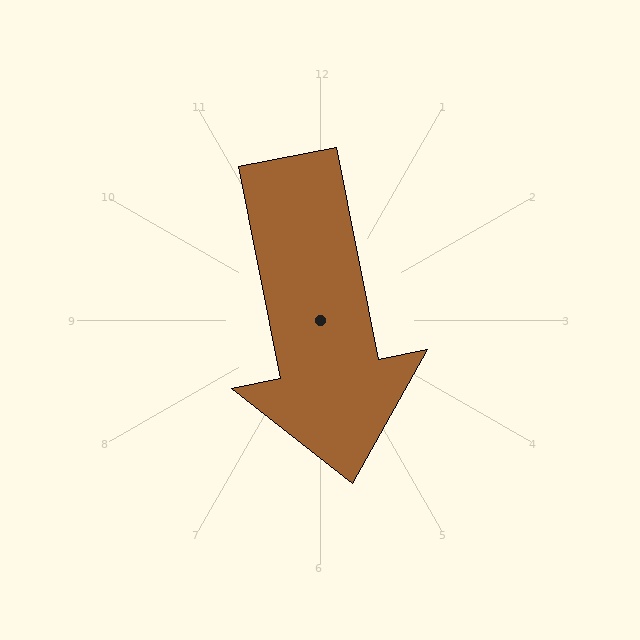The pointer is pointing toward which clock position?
Roughly 6 o'clock.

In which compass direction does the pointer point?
South.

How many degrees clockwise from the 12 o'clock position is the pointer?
Approximately 169 degrees.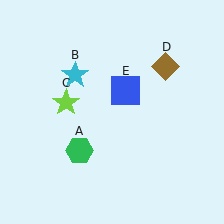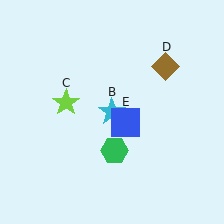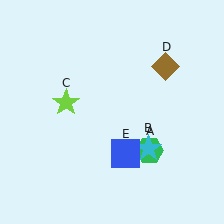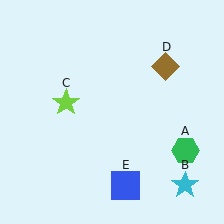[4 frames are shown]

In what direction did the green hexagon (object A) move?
The green hexagon (object A) moved right.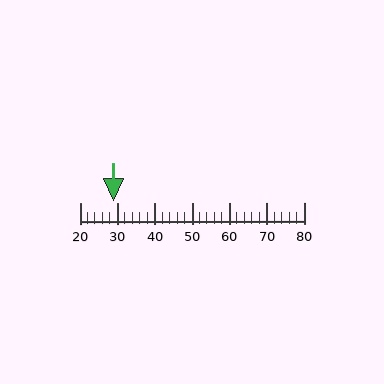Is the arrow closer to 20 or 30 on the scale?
The arrow is closer to 30.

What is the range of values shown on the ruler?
The ruler shows values from 20 to 80.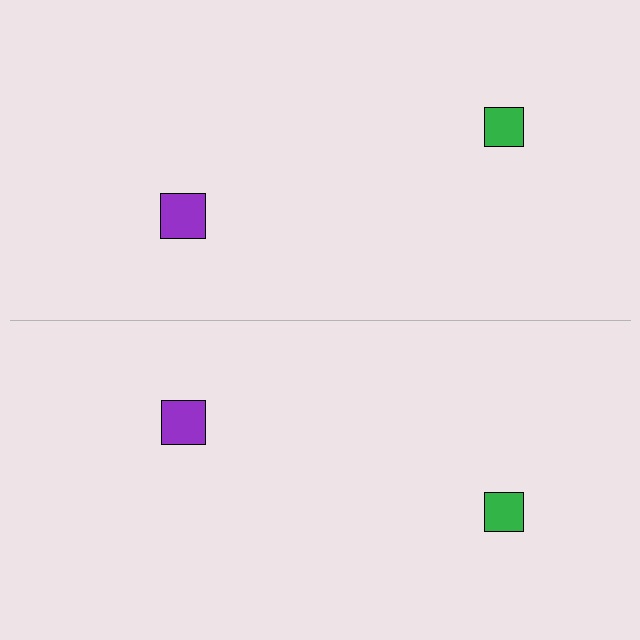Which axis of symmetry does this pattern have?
The pattern has a horizontal axis of symmetry running through the center of the image.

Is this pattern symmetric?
Yes, this pattern has bilateral (reflection) symmetry.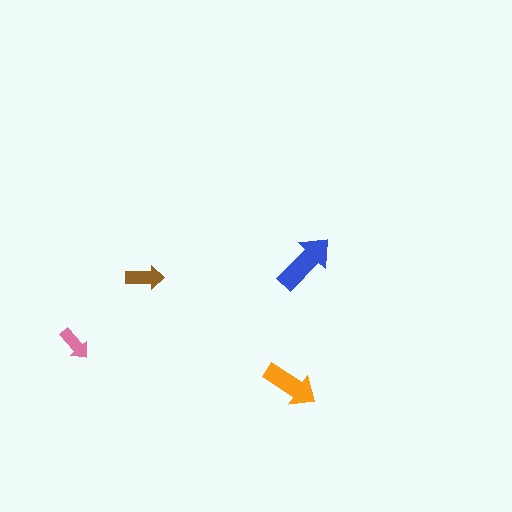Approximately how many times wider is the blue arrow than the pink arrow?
About 2 times wider.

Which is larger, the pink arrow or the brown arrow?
The brown one.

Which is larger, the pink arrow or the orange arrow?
The orange one.